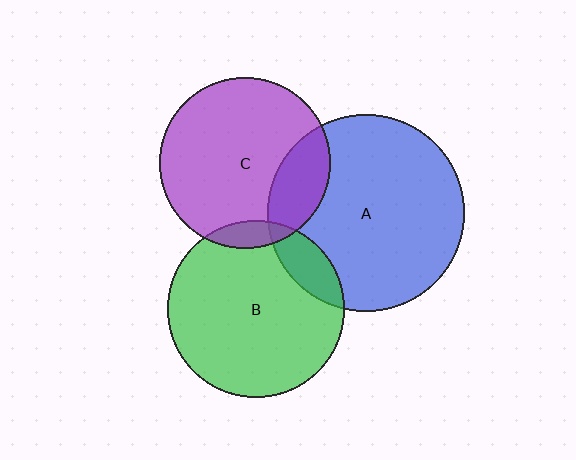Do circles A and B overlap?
Yes.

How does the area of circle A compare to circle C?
Approximately 1.3 times.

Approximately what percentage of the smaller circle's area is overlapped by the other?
Approximately 15%.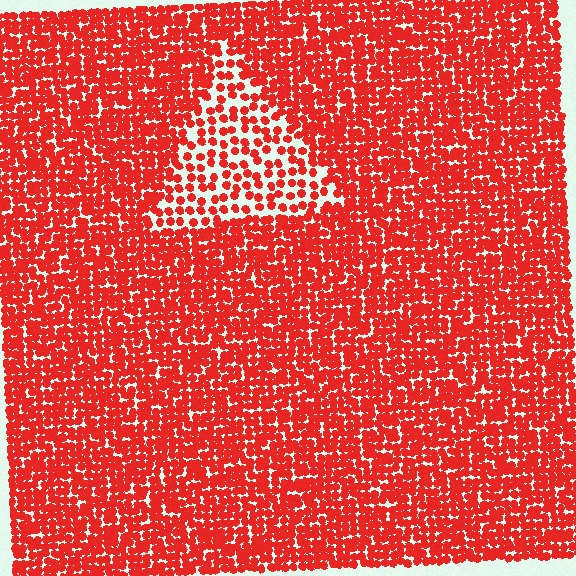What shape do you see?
I see a triangle.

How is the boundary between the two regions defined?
The boundary is defined by a change in element density (approximately 2.1x ratio). All elements are the same color, size, and shape.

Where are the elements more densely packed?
The elements are more densely packed outside the triangle boundary.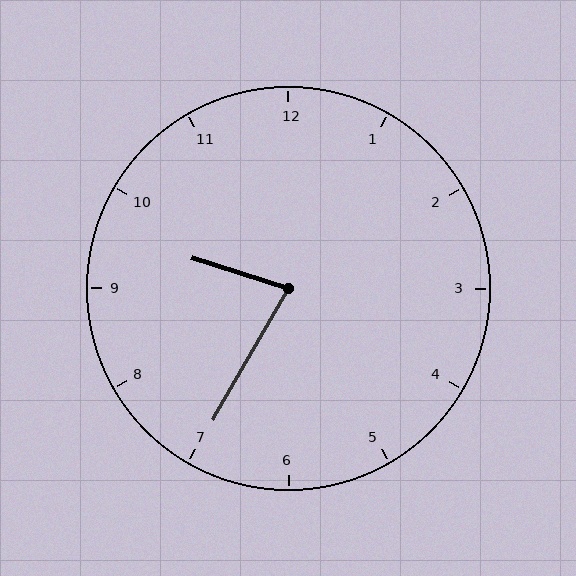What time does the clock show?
9:35.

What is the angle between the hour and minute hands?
Approximately 78 degrees.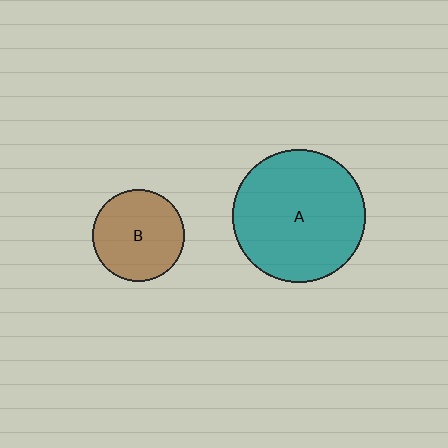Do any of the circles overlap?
No, none of the circles overlap.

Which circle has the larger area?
Circle A (teal).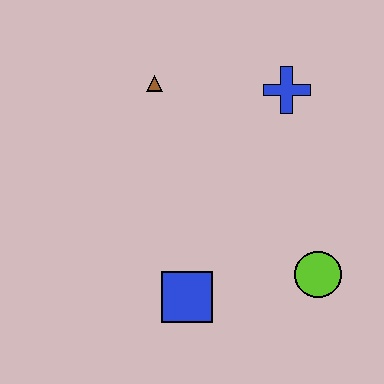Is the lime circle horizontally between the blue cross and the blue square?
No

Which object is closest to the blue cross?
The brown triangle is closest to the blue cross.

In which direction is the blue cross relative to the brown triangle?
The blue cross is to the right of the brown triangle.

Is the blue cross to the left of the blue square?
No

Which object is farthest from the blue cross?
The blue square is farthest from the blue cross.